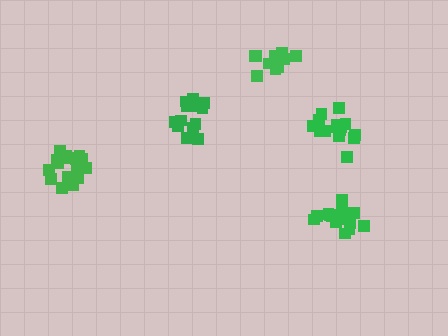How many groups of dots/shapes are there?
There are 5 groups.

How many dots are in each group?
Group 1: 17 dots, Group 2: 15 dots, Group 3: 14 dots, Group 4: 15 dots, Group 5: 11 dots (72 total).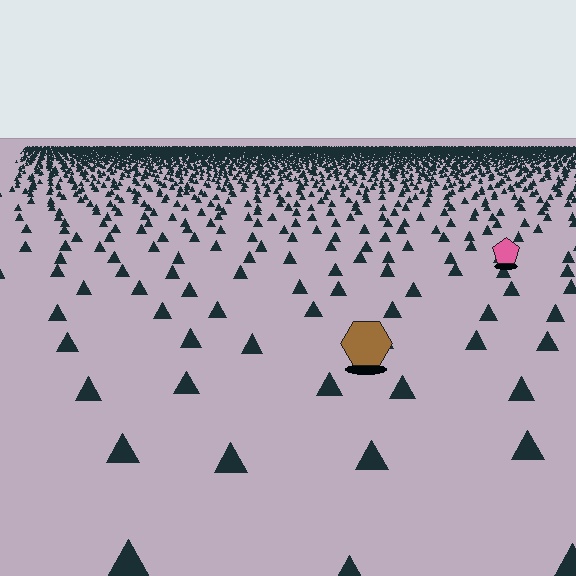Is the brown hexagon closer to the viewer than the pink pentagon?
Yes. The brown hexagon is closer — you can tell from the texture gradient: the ground texture is coarser near it.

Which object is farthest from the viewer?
The pink pentagon is farthest from the viewer. It appears smaller and the ground texture around it is denser.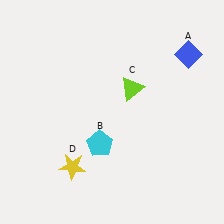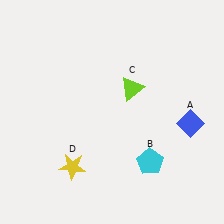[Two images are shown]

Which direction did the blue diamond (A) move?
The blue diamond (A) moved down.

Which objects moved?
The objects that moved are: the blue diamond (A), the cyan pentagon (B).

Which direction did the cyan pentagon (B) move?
The cyan pentagon (B) moved right.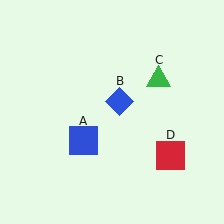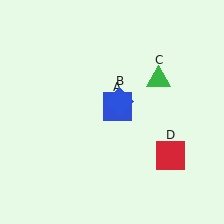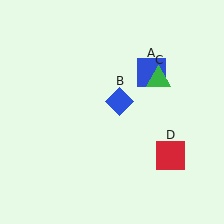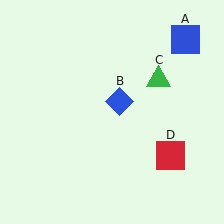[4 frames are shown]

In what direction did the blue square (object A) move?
The blue square (object A) moved up and to the right.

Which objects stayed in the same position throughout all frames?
Blue diamond (object B) and green triangle (object C) and red square (object D) remained stationary.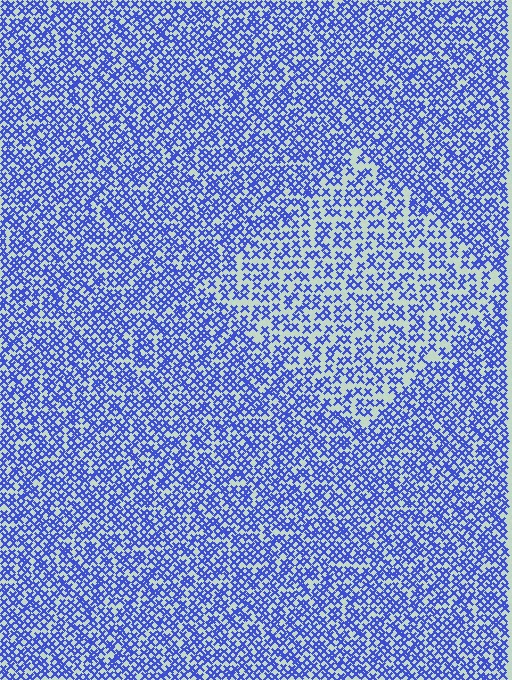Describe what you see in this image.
The image contains small blue elements arranged at two different densities. A diamond-shaped region is visible where the elements are less densely packed than the surrounding area.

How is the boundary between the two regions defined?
The boundary is defined by a change in element density (approximately 1.6x ratio). All elements are the same color, size, and shape.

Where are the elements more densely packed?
The elements are more densely packed outside the diamond boundary.